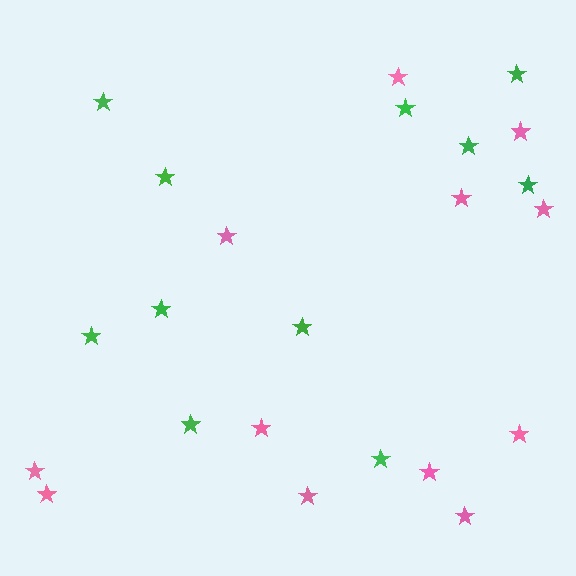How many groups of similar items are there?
There are 2 groups: one group of pink stars (12) and one group of green stars (11).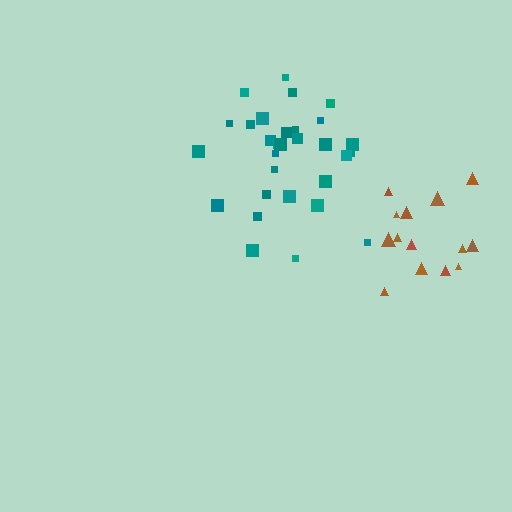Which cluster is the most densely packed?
Brown.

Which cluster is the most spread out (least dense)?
Teal.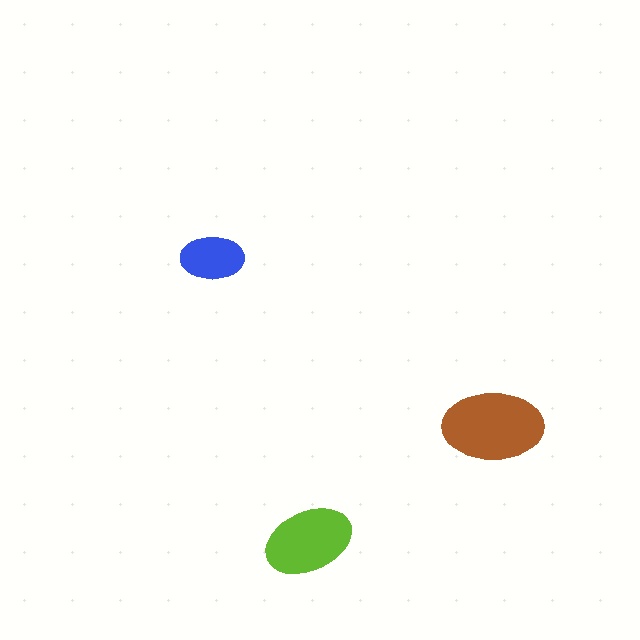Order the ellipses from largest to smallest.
the brown one, the lime one, the blue one.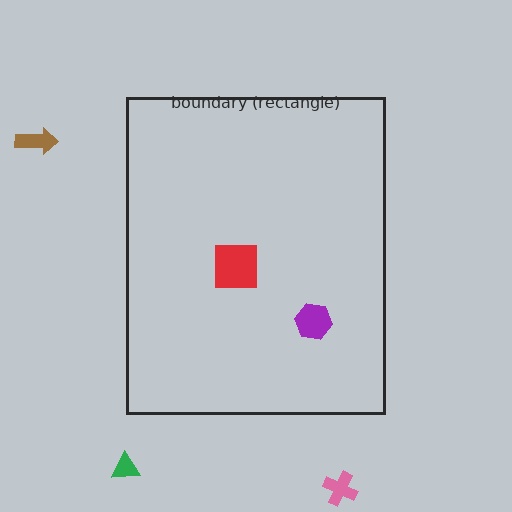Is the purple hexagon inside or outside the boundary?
Inside.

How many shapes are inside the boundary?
2 inside, 3 outside.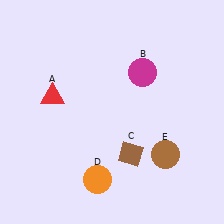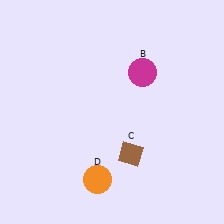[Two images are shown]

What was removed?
The red triangle (A), the brown circle (E) were removed in Image 2.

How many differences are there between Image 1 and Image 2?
There are 2 differences between the two images.